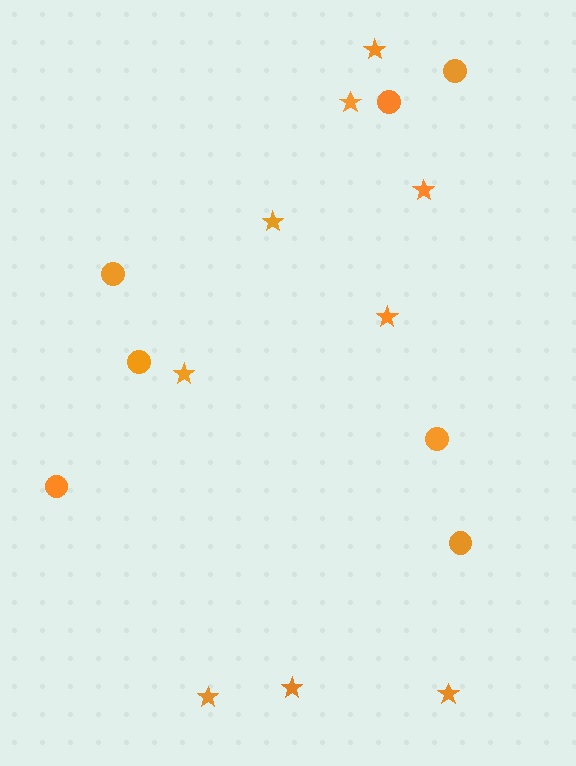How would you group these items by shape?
There are 2 groups: one group of circles (7) and one group of stars (9).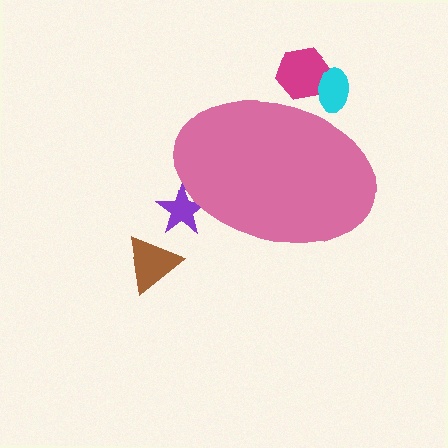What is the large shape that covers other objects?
A pink ellipse.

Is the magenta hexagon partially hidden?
Yes, the magenta hexagon is partially hidden behind the pink ellipse.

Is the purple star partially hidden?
Yes, the purple star is partially hidden behind the pink ellipse.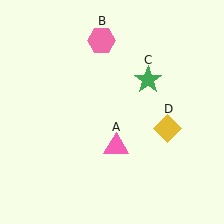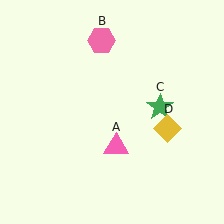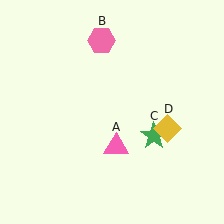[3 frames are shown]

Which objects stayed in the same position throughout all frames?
Pink triangle (object A) and pink hexagon (object B) and yellow diamond (object D) remained stationary.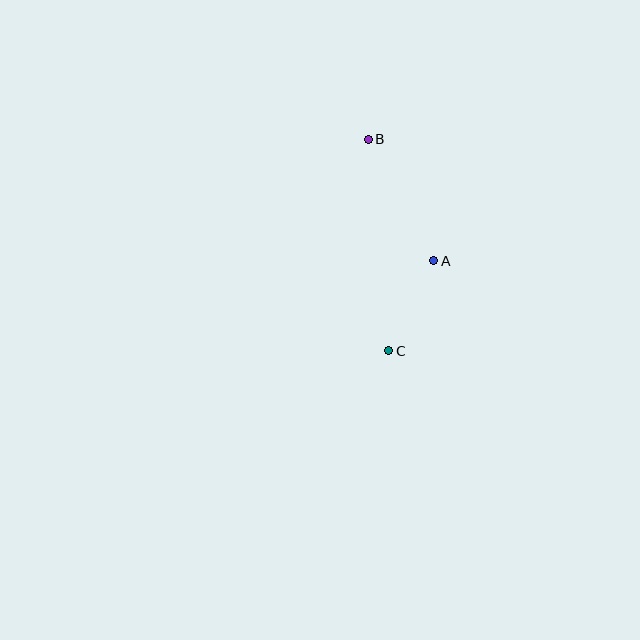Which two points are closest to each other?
Points A and C are closest to each other.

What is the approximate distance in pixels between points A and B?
The distance between A and B is approximately 138 pixels.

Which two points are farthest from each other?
Points B and C are farthest from each other.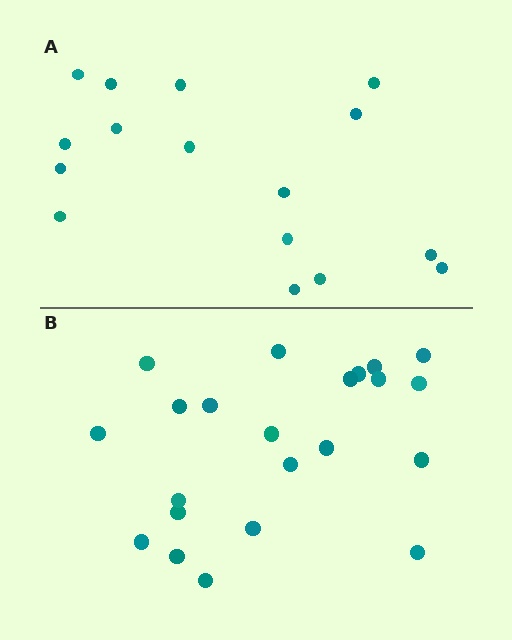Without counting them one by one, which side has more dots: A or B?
Region B (the bottom region) has more dots.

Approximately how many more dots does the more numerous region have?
Region B has about 6 more dots than region A.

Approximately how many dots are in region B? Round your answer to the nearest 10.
About 20 dots. (The exact count is 22, which rounds to 20.)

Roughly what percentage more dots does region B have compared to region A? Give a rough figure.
About 40% more.